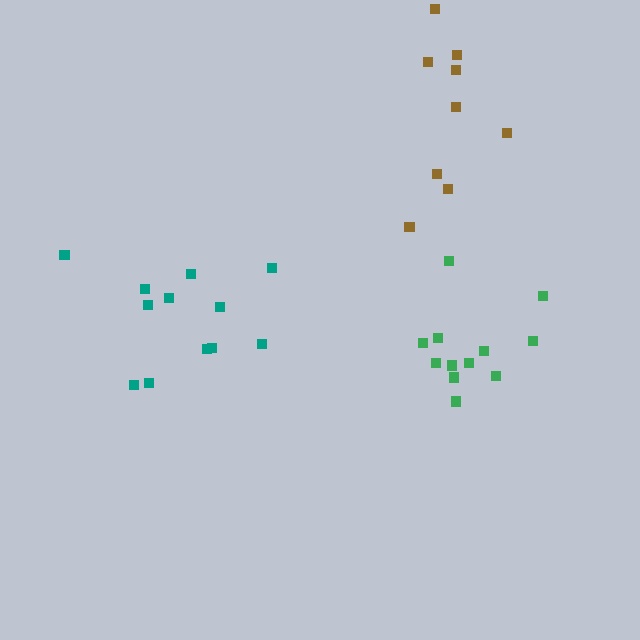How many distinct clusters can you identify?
There are 3 distinct clusters.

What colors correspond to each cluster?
The clusters are colored: teal, green, brown.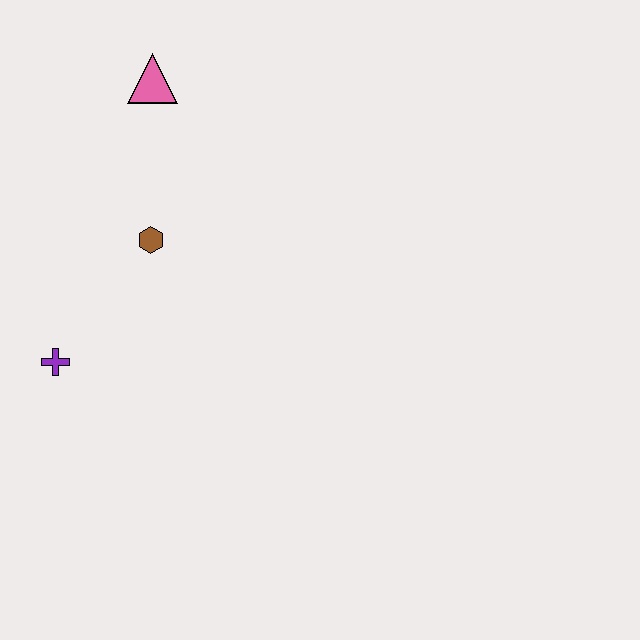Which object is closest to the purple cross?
The brown hexagon is closest to the purple cross.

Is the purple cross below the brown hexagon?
Yes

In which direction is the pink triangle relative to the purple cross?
The pink triangle is above the purple cross.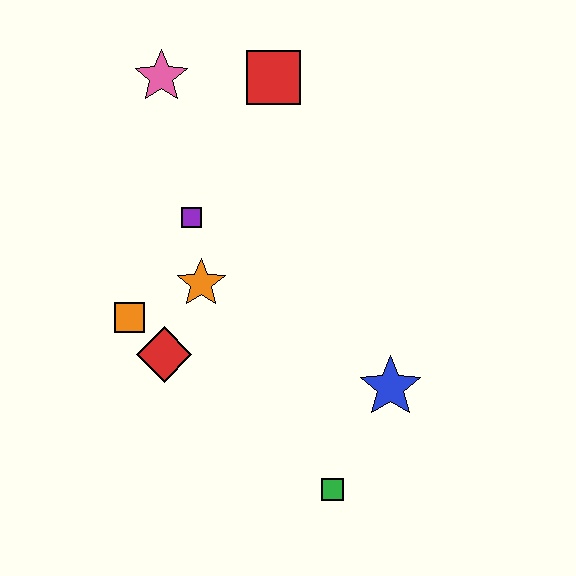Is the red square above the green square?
Yes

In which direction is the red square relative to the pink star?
The red square is to the right of the pink star.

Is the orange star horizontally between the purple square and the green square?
Yes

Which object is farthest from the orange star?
The green square is farthest from the orange star.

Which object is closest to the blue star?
The green square is closest to the blue star.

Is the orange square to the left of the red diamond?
Yes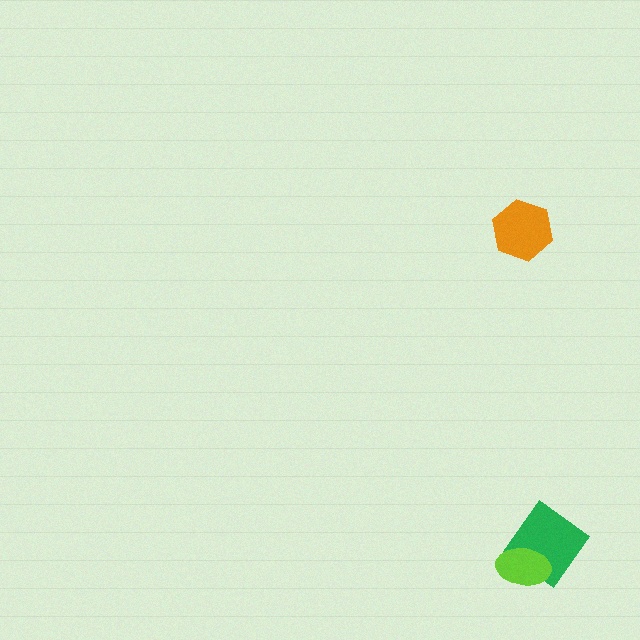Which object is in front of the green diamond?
The lime ellipse is in front of the green diamond.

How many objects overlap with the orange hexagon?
0 objects overlap with the orange hexagon.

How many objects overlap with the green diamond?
1 object overlaps with the green diamond.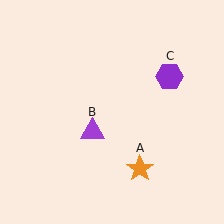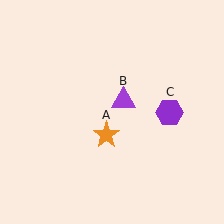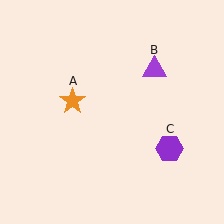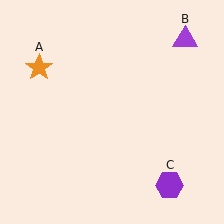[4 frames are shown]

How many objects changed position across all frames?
3 objects changed position: orange star (object A), purple triangle (object B), purple hexagon (object C).